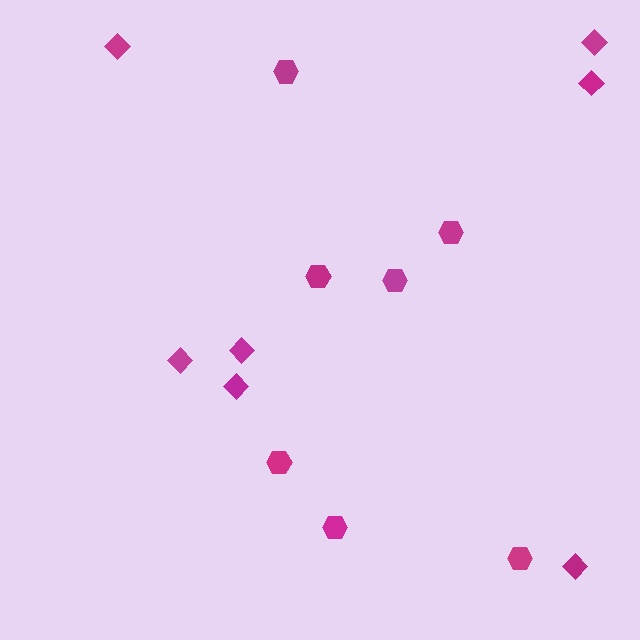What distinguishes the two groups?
There are 2 groups: one group of diamonds (7) and one group of hexagons (7).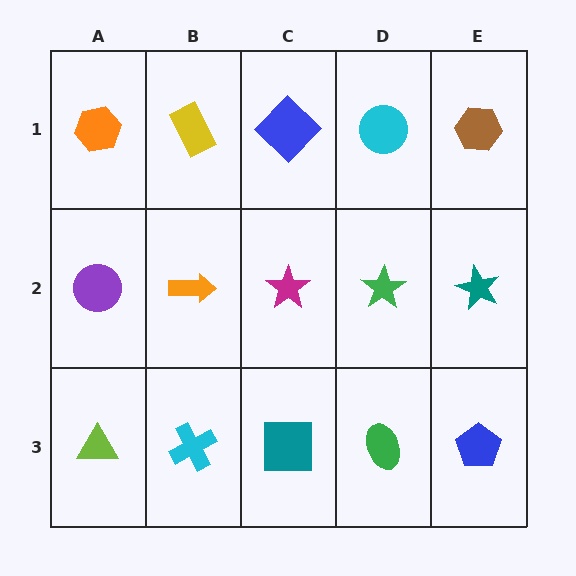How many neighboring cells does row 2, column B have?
4.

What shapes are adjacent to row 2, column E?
A brown hexagon (row 1, column E), a blue pentagon (row 3, column E), a green star (row 2, column D).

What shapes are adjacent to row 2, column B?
A yellow rectangle (row 1, column B), a cyan cross (row 3, column B), a purple circle (row 2, column A), a magenta star (row 2, column C).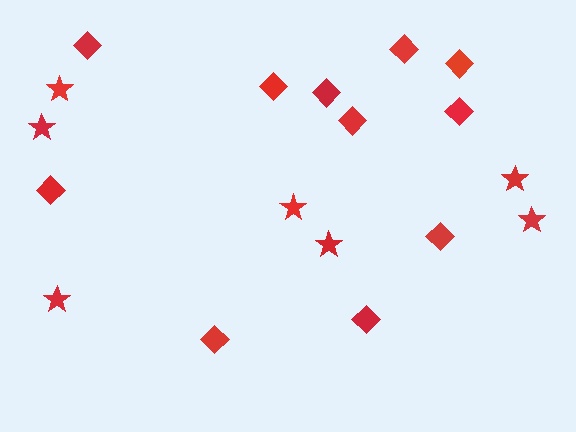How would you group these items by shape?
There are 2 groups: one group of stars (7) and one group of diamonds (11).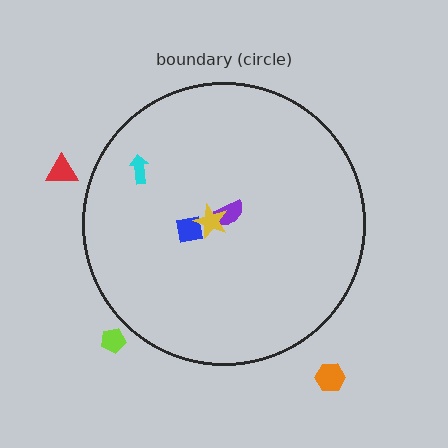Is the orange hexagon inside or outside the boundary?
Outside.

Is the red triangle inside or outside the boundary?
Outside.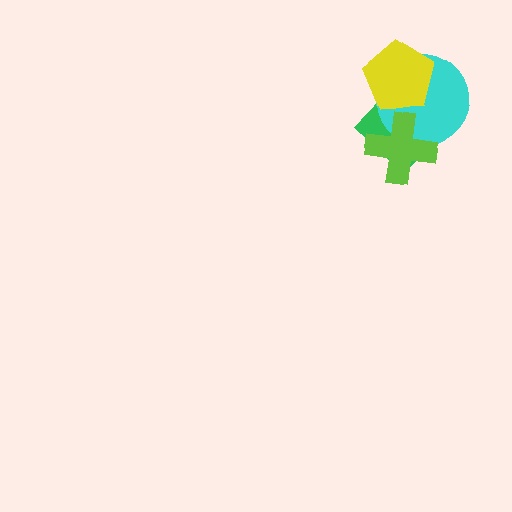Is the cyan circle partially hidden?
Yes, it is partially covered by another shape.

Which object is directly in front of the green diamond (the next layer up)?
The cyan circle is directly in front of the green diamond.